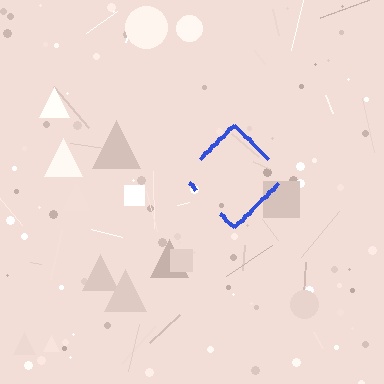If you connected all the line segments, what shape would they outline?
They would outline a diamond.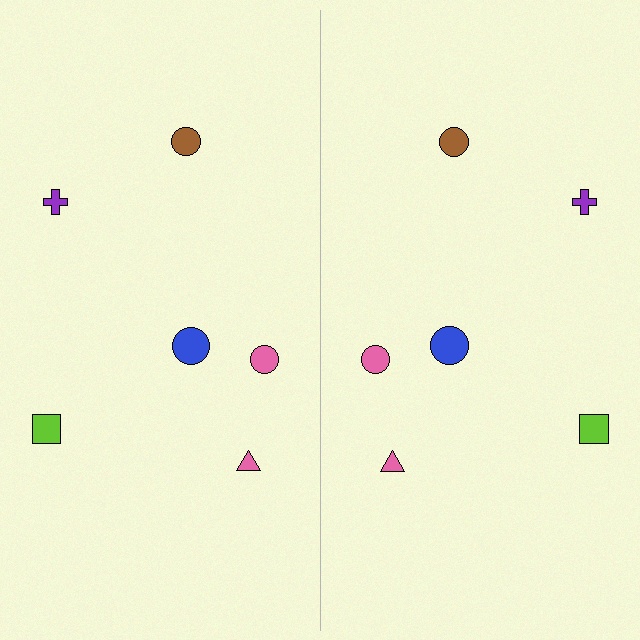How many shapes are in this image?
There are 12 shapes in this image.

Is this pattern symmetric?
Yes, this pattern has bilateral (reflection) symmetry.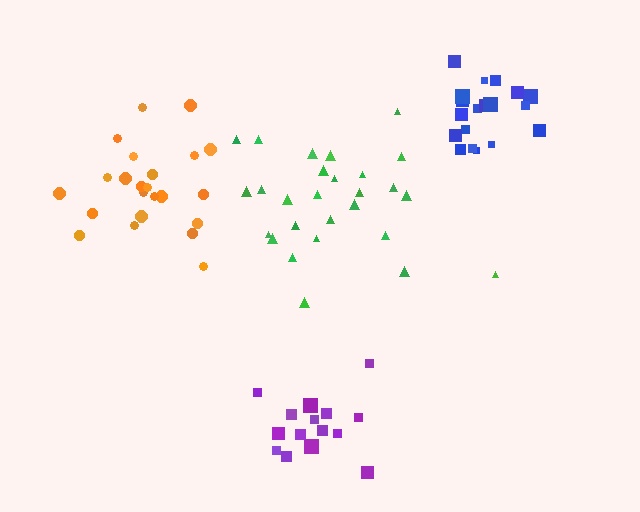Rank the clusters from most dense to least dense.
blue, orange, green, purple.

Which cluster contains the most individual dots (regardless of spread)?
Green (27).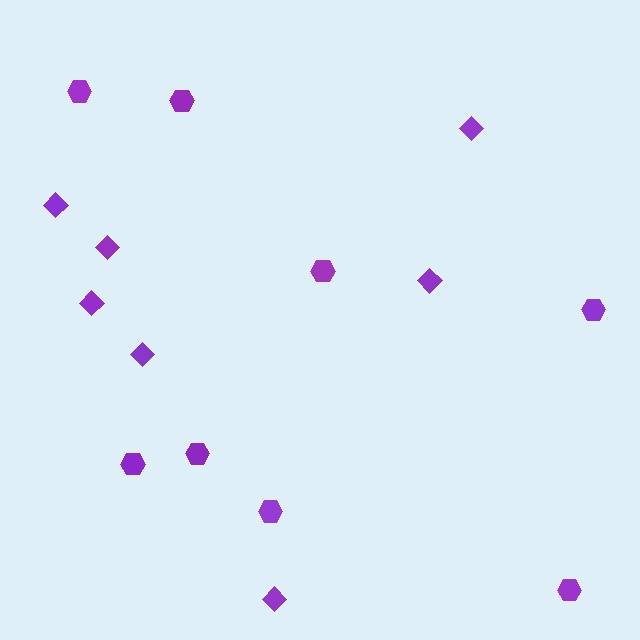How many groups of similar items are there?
There are 2 groups: one group of diamonds (7) and one group of hexagons (8).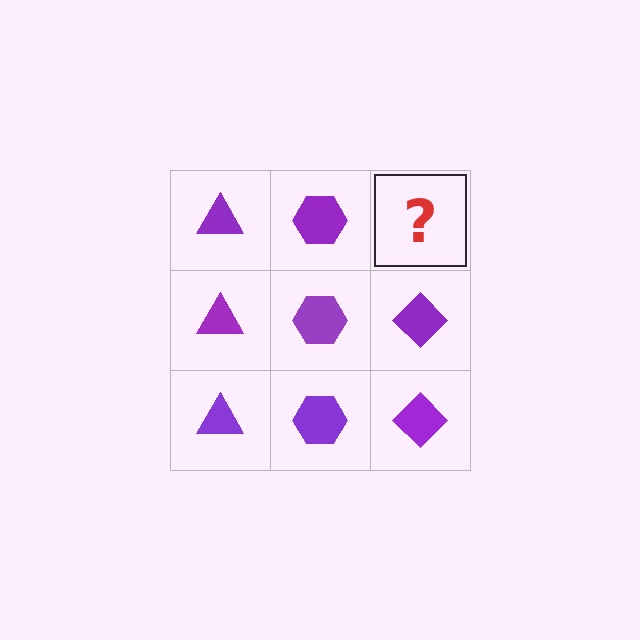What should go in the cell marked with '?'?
The missing cell should contain a purple diamond.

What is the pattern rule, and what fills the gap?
The rule is that each column has a consistent shape. The gap should be filled with a purple diamond.